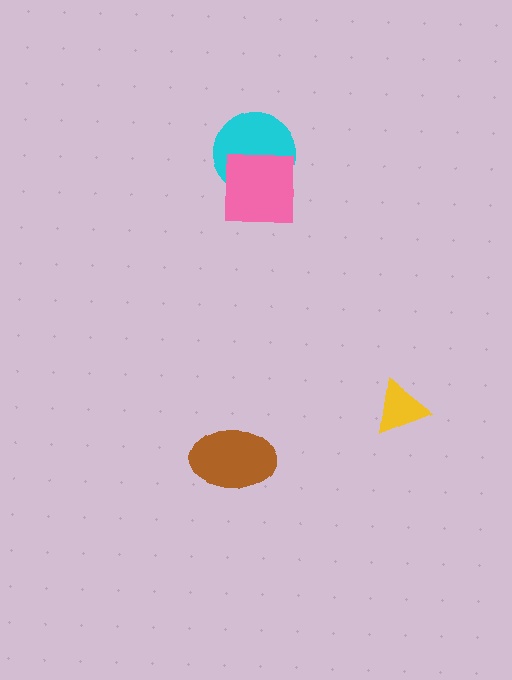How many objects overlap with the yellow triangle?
0 objects overlap with the yellow triangle.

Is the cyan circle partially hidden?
Yes, it is partially covered by another shape.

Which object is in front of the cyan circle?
The pink square is in front of the cyan circle.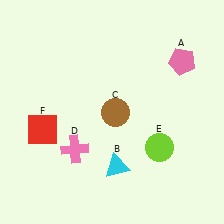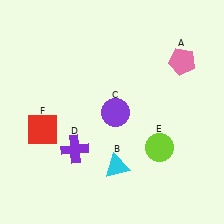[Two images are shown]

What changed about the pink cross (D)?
In Image 1, D is pink. In Image 2, it changed to purple.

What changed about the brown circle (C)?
In Image 1, C is brown. In Image 2, it changed to purple.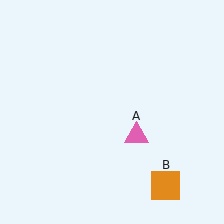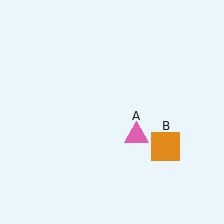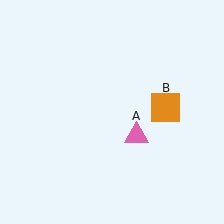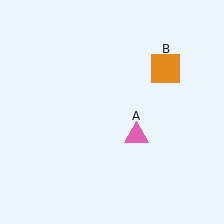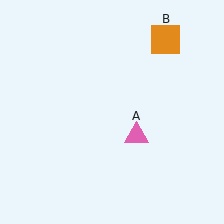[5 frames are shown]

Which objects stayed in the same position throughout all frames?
Pink triangle (object A) remained stationary.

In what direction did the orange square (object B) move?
The orange square (object B) moved up.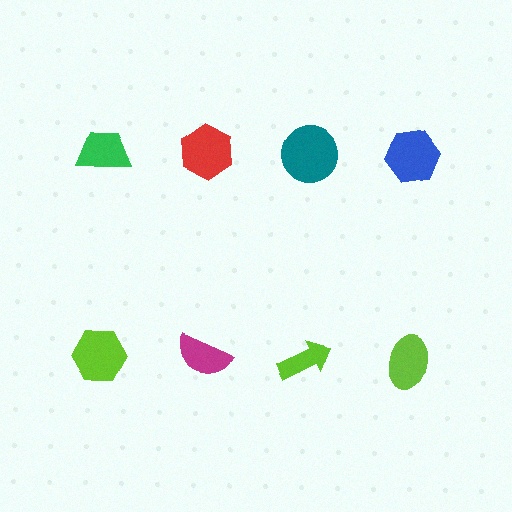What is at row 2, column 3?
A lime arrow.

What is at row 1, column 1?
A green trapezoid.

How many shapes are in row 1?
4 shapes.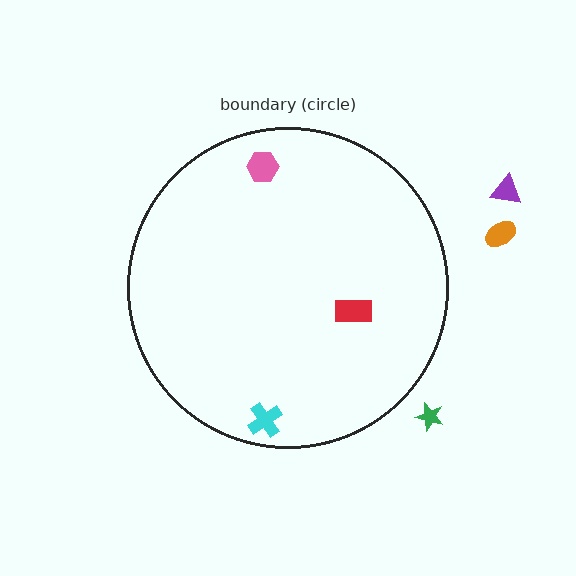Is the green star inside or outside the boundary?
Outside.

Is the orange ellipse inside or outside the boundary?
Outside.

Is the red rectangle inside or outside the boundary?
Inside.